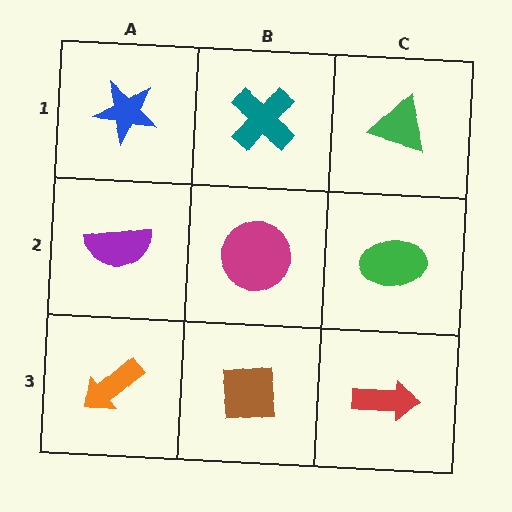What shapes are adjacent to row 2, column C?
A green triangle (row 1, column C), a red arrow (row 3, column C), a magenta circle (row 2, column B).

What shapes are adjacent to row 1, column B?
A magenta circle (row 2, column B), a blue star (row 1, column A), a green triangle (row 1, column C).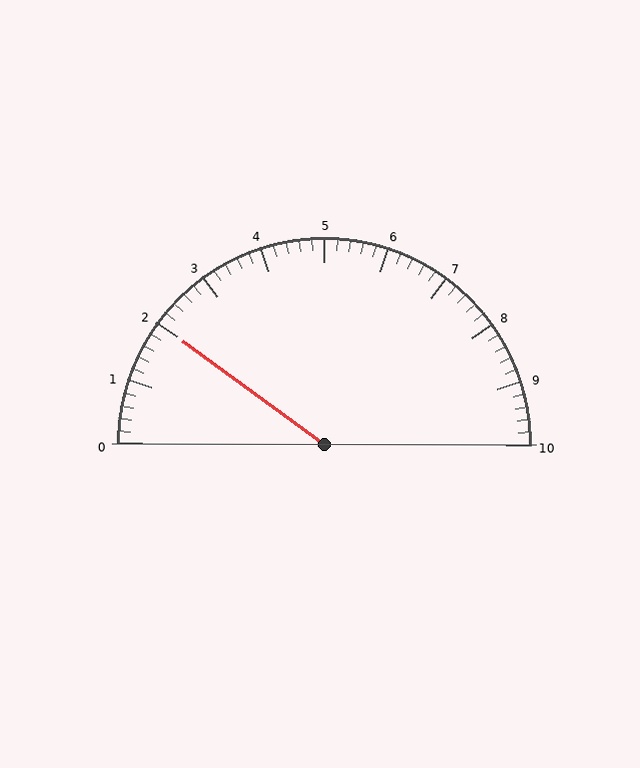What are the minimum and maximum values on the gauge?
The gauge ranges from 0 to 10.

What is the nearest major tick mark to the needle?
The nearest major tick mark is 2.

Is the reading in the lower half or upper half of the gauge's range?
The reading is in the lower half of the range (0 to 10).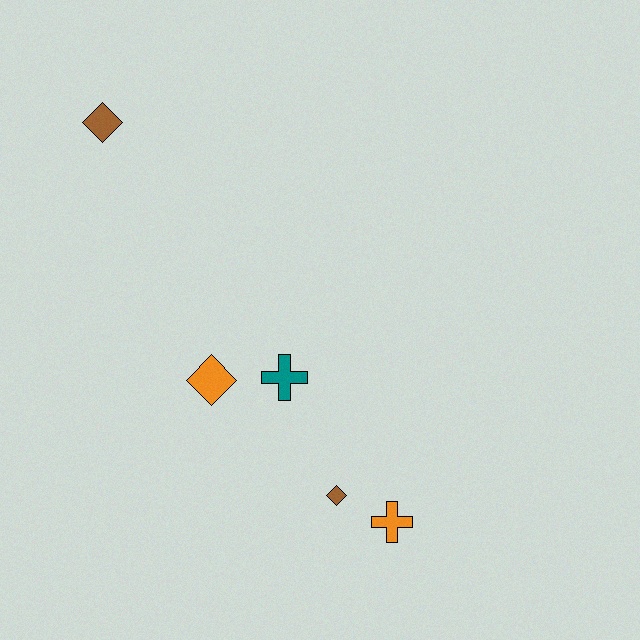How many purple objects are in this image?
There are no purple objects.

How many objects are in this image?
There are 5 objects.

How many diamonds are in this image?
There are 3 diamonds.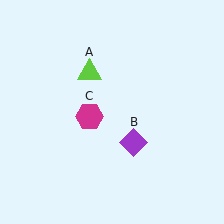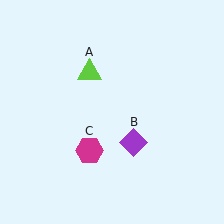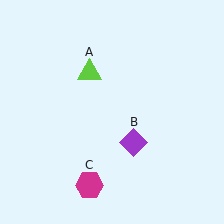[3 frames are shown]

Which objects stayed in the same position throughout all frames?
Lime triangle (object A) and purple diamond (object B) remained stationary.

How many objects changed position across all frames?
1 object changed position: magenta hexagon (object C).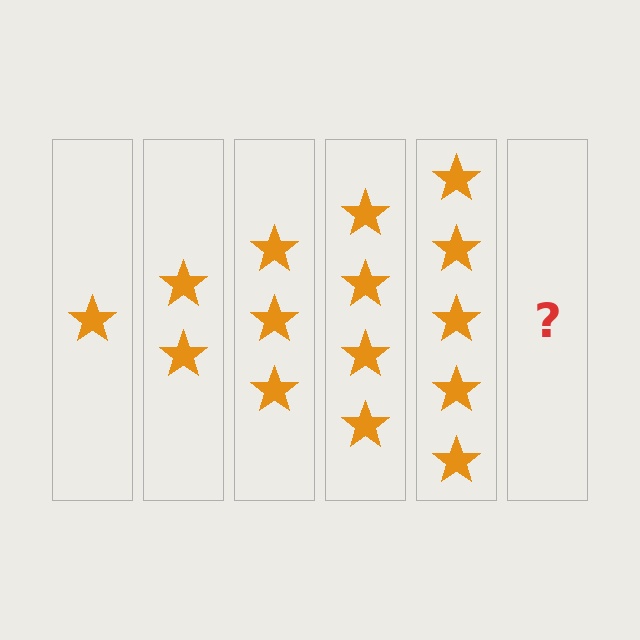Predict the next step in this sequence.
The next step is 6 stars.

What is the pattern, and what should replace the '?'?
The pattern is that each step adds one more star. The '?' should be 6 stars.